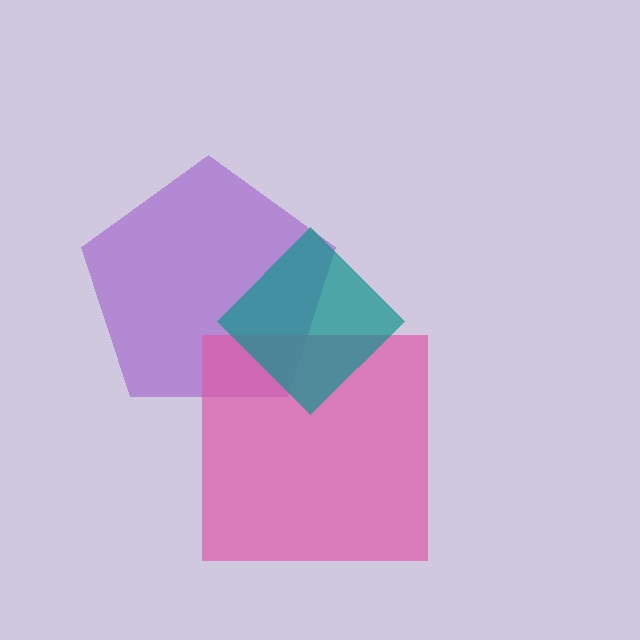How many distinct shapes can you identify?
There are 3 distinct shapes: a purple pentagon, a pink square, a teal diamond.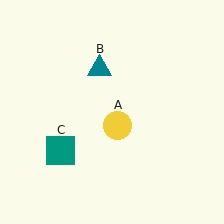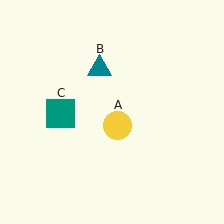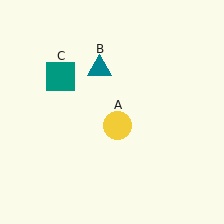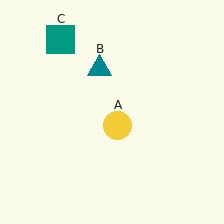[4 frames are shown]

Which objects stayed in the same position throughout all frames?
Yellow circle (object A) and teal triangle (object B) remained stationary.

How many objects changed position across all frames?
1 object changed position: teal square (object C).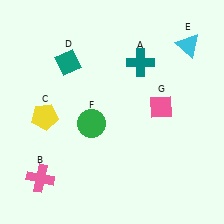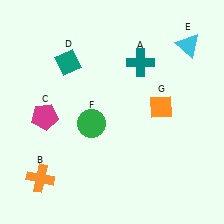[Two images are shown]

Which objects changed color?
B changed from pink to orange. C changed from yellow to magenta. G changed from pink to orange.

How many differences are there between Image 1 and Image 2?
There are 3 differences between the two images.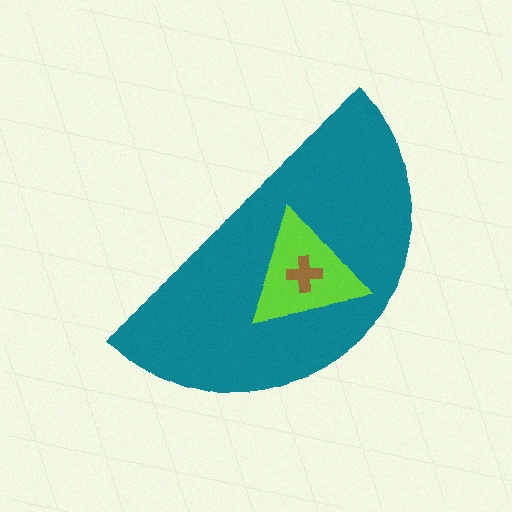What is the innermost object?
The brown cross.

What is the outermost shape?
The teal semicircle.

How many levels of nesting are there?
3.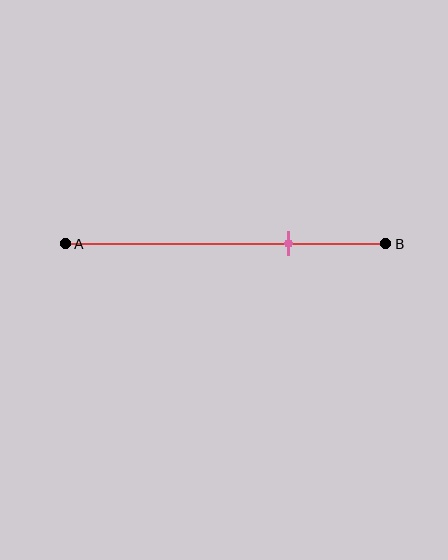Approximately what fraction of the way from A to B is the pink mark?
The pink mark is approximately 70% of the way from A to B.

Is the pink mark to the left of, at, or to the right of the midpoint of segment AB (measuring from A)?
The pink mark is to the right of the midpoint of segment AB.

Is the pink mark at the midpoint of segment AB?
No, the mark is at about 70% from A, not at the 50% midpoint.